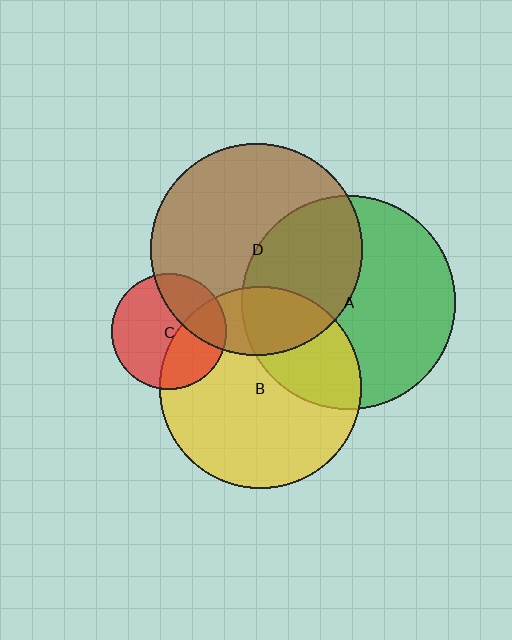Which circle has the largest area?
Circle A (green).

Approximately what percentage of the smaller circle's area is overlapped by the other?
Approximately 30%.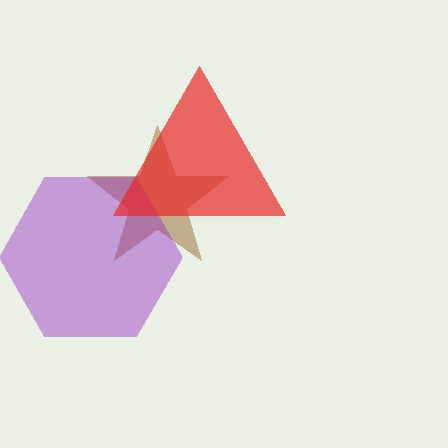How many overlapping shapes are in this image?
There are 3 overlapping shapes in the image.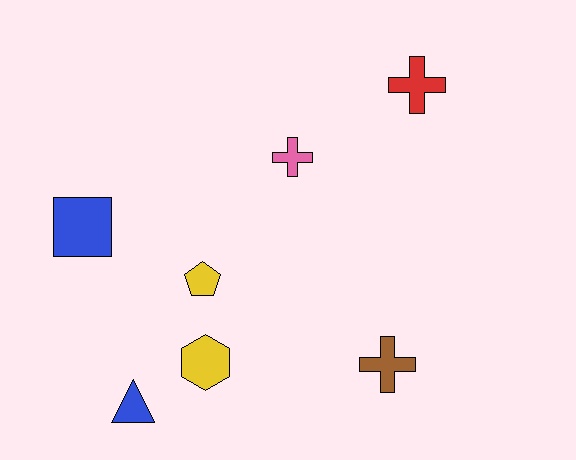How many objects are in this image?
There are 7 objects.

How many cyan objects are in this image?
There are no cyan objects.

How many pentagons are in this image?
There is 1 pentagon.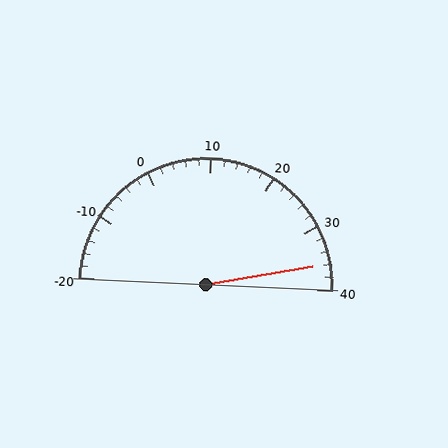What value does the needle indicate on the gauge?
The needle indicates approximately 36.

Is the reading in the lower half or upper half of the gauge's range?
The reading is in the upper half of the range (-20 to 40).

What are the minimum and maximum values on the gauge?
The gauge ranges from -20 to 40.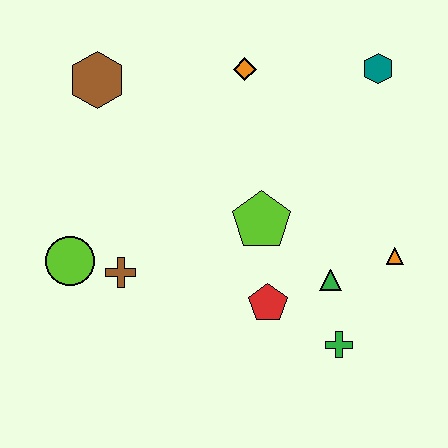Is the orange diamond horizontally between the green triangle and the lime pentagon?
No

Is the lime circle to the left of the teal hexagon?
Yes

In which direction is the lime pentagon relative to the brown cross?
The lime pentagon is to the right of the brown cross.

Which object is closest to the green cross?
The green triangle is closest to the green cross.